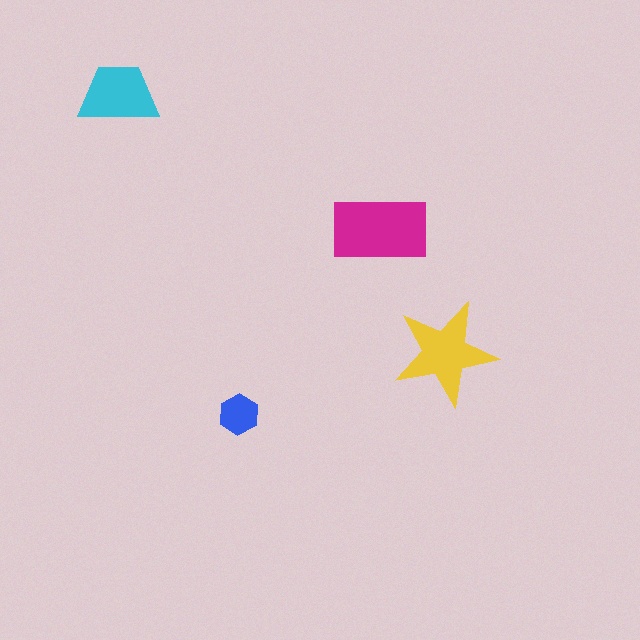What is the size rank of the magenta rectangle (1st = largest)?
1st.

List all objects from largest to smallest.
The magenta rectangle, the yellow star, the cyan trapezoid, the blue hexagon.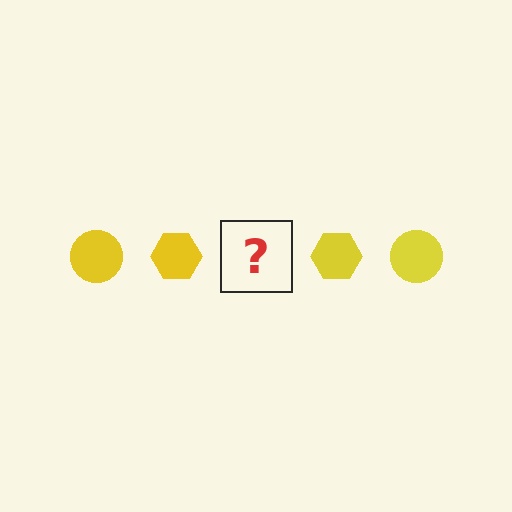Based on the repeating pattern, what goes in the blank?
The blank should be a yellow circle.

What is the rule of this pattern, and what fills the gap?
The rule is that the pattern cycles through circle, hexagon shapes in yellow. The gap should be filled with a yellow circle.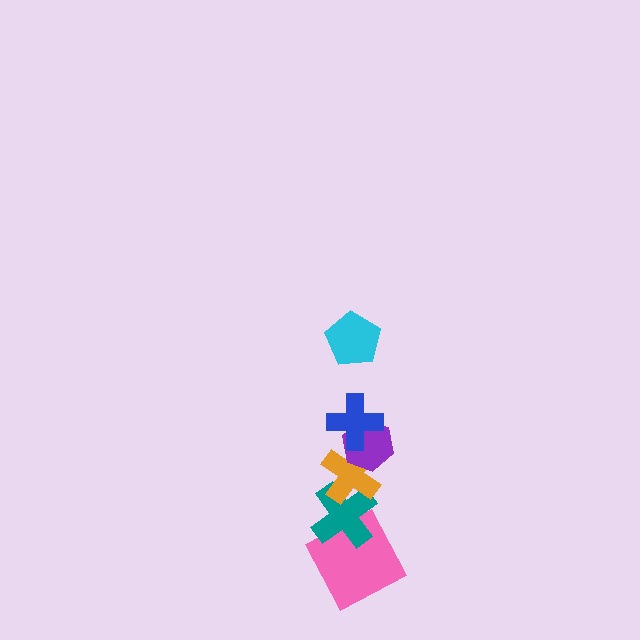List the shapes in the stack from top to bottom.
From top to bottom: the cyan pentagon, the blue cross, the purple hexagon, the orange cross, the teal cross, the pink square.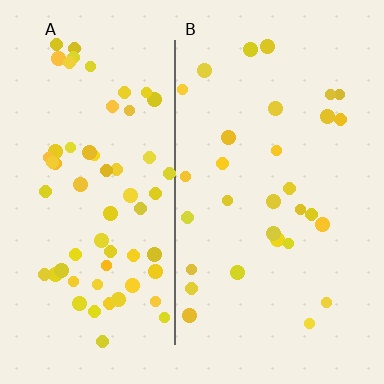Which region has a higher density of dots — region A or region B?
A (the left).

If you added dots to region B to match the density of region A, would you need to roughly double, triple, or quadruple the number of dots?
Approximately double.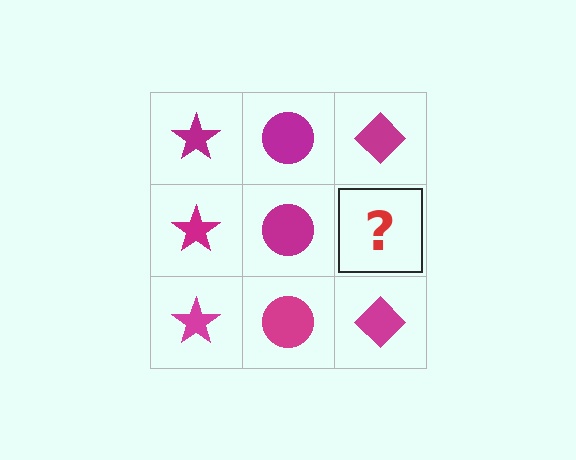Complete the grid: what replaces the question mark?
The question mark should be replaced with a magenta diamond.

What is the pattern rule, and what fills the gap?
The rule is that each column has a consistent shape. The gap should be filled with a magenta diamond.